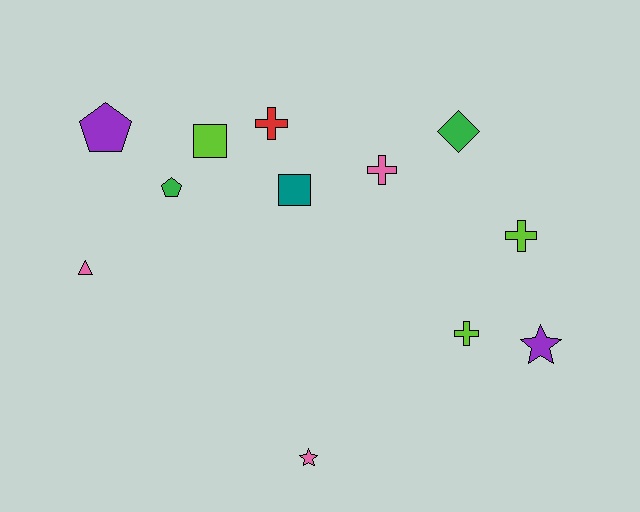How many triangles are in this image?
There is 1 triangle.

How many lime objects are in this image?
There are 3 lime objects.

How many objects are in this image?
There are 12 objects.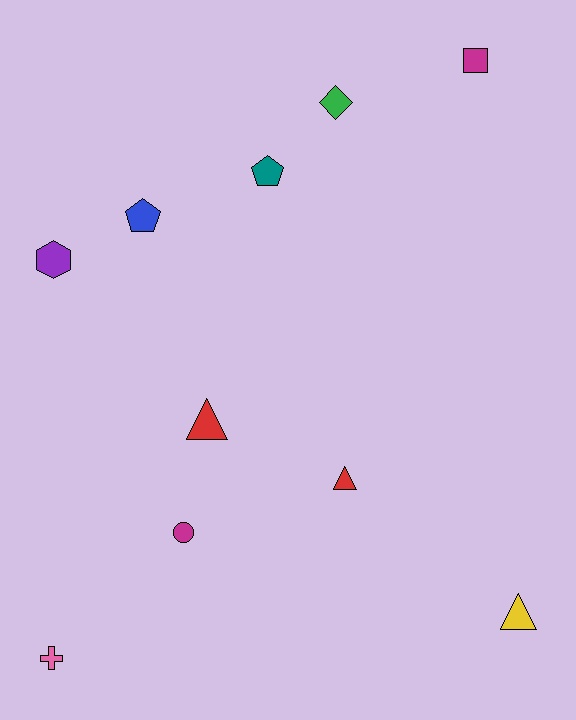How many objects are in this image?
There are 10 objects.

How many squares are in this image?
There is 1 square.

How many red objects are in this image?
There are 2 red objects.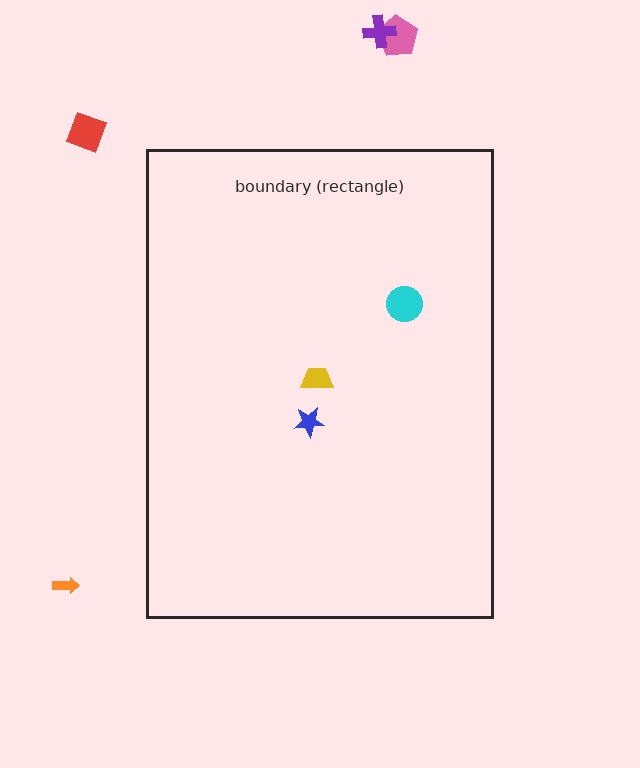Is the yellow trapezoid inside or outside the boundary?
Inside.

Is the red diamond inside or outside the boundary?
Outside.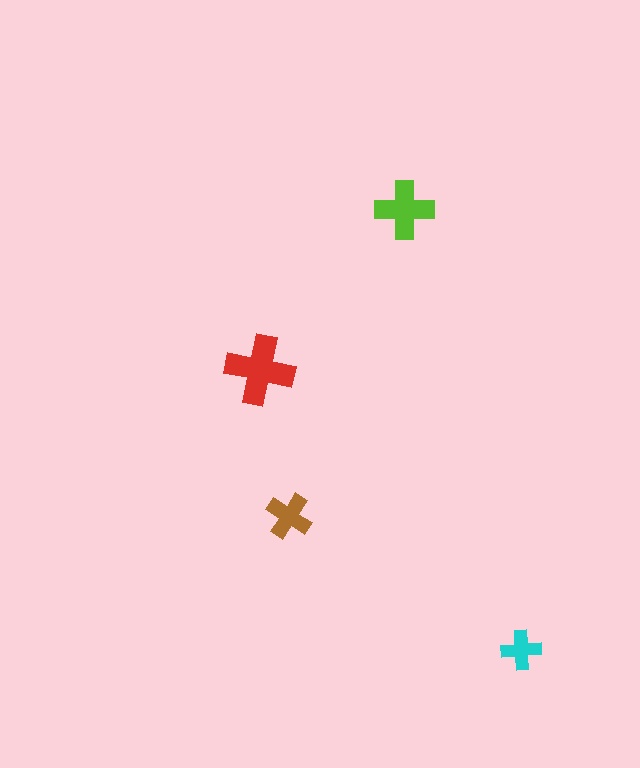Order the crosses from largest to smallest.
the red one, the lime one, the brown one, the cyan one.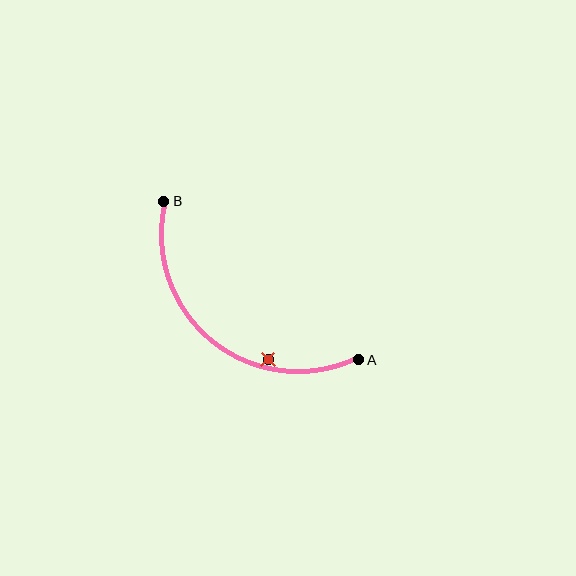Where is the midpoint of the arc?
The arc midpoint is the point on the curve farthest from the straight line joining A and B. It sits below and to the left of that line.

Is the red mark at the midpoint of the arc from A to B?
No — the red mark does not lie on the arc at all. It sits slightly inside the curve.